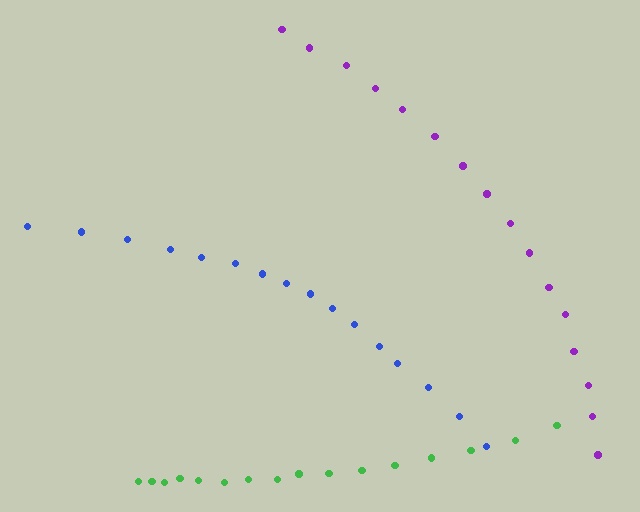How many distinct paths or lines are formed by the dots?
There are 3 distinct paths.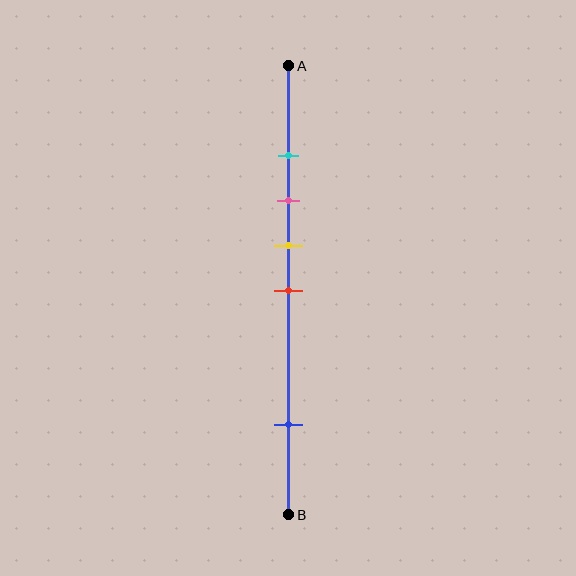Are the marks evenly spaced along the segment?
No, the marks are not evenly spaced.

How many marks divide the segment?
There are 5 marks dividing the segment.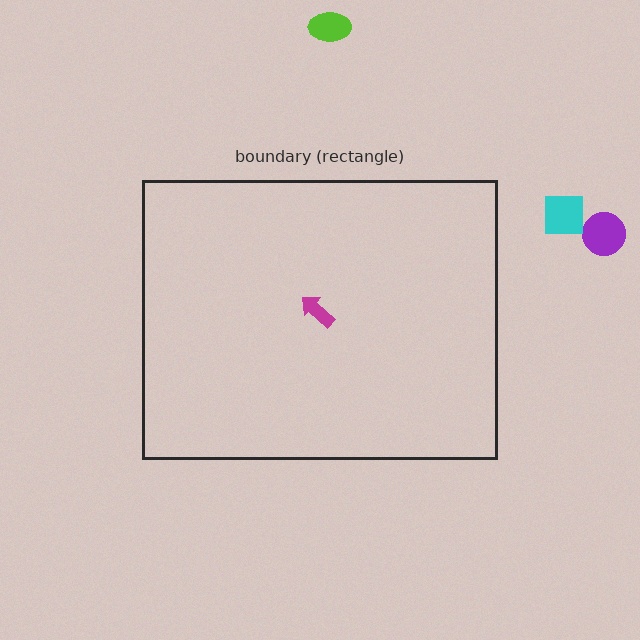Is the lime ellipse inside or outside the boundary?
Outside.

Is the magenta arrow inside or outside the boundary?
Inside.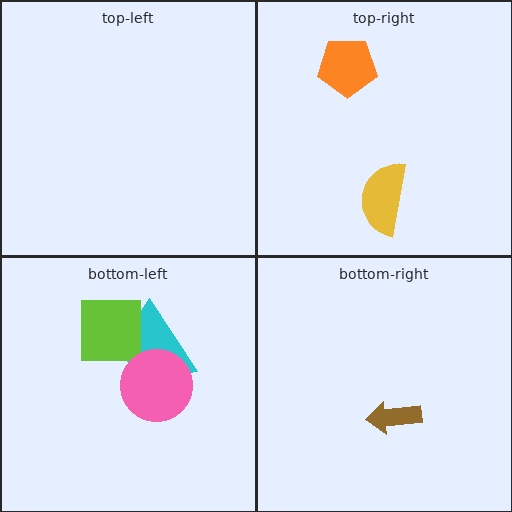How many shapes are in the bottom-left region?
3.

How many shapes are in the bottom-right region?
1.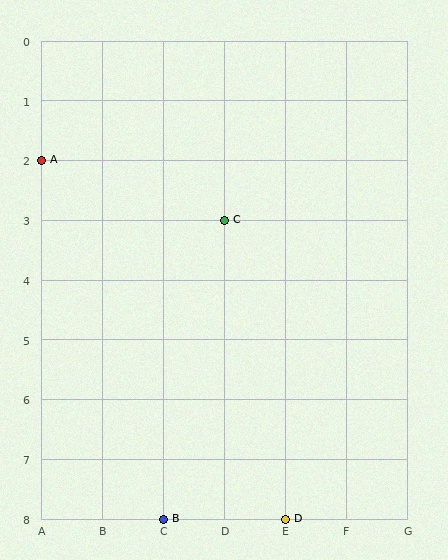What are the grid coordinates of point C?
Point C is at grid coordinates (D, 3).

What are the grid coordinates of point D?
Point D is at grid coordinates (E, 8).